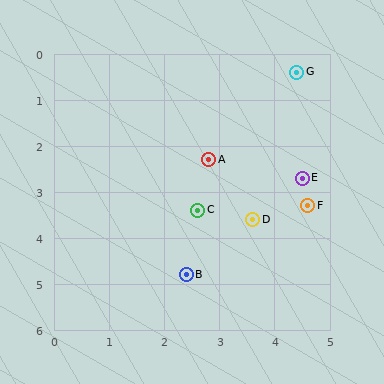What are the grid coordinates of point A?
Point A is at approximately (2.8, 2.3).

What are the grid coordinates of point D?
Point D is at approximately (3.6, 3.6).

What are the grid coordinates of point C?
Point C is at approximately (2.6, 3.4).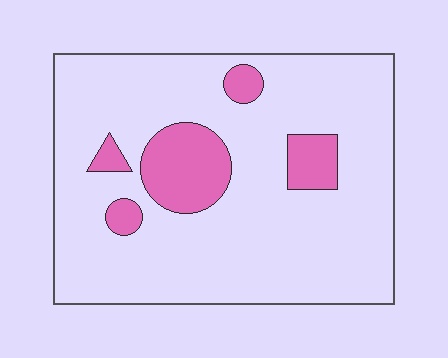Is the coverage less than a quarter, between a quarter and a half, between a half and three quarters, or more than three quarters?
Less than a quarter.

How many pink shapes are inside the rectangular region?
5.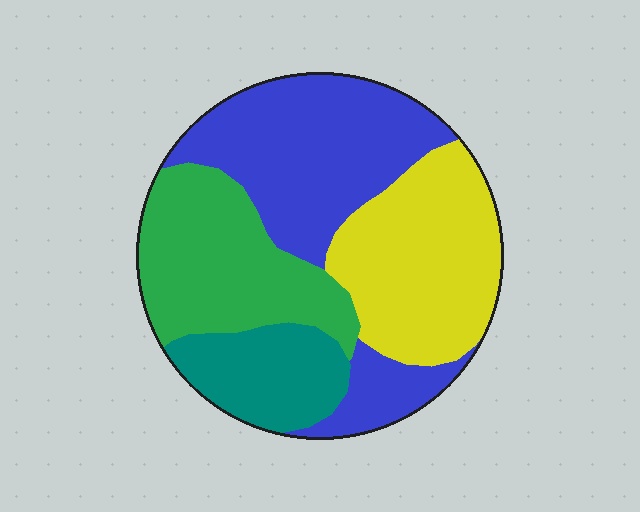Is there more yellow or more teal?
Yellow.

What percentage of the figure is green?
Green covers about 25% of the figure.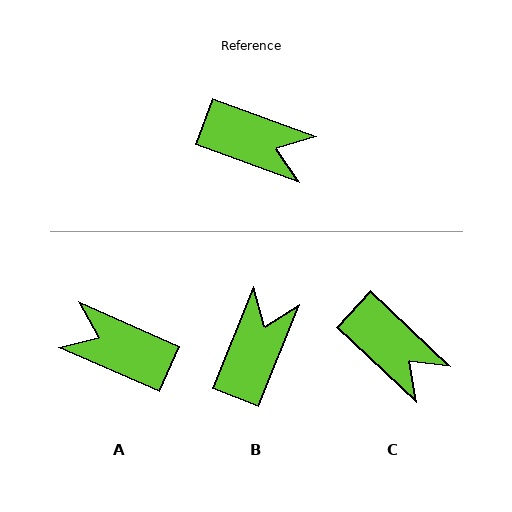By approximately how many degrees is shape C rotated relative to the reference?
Approximately 23 degrees clockwise.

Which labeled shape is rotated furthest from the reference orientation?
A, about 176 degrees away.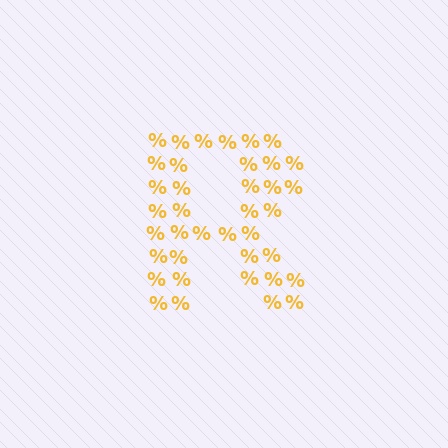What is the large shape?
The large shape is the letter R.